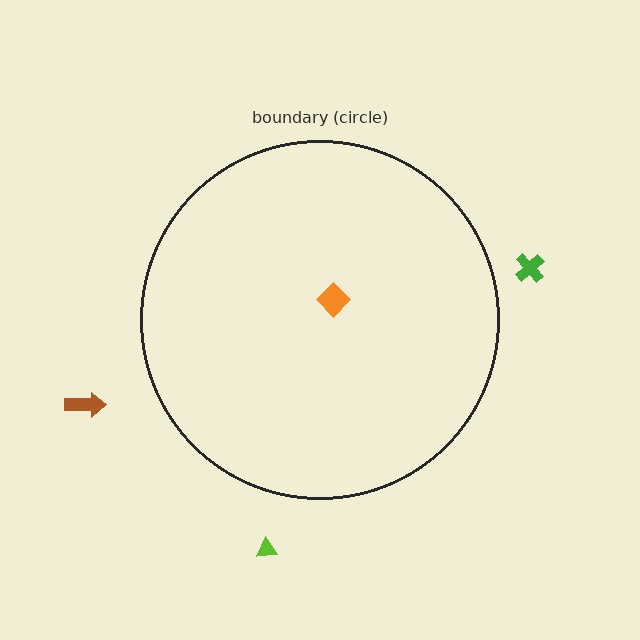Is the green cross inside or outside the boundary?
Outside.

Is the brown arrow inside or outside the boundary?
Outside.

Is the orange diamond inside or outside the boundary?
Inside.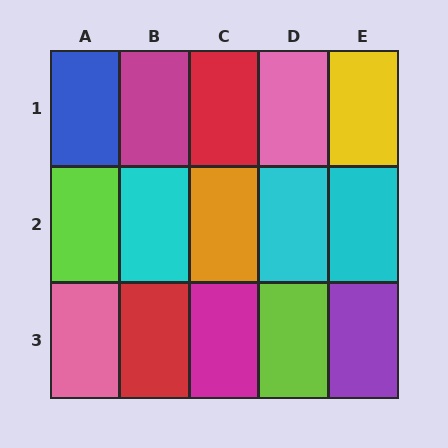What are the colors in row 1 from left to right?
Blue, magenta, red, pink, yellow.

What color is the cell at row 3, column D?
Lime.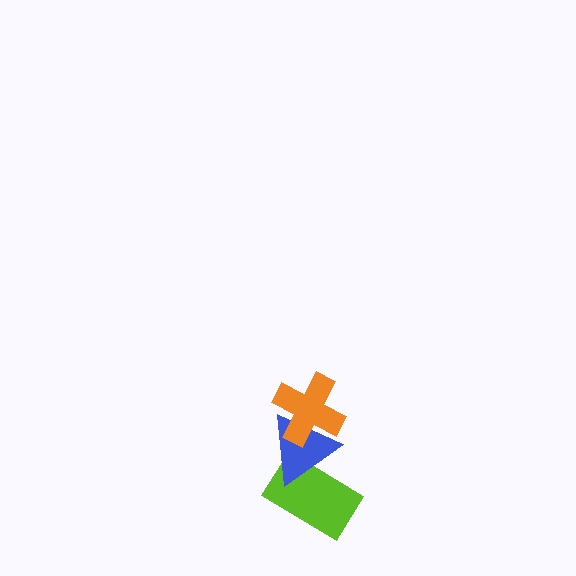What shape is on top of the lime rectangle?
The blue triangle is on top of the lime rectangle.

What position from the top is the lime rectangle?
The lime rectangle is 3rd from the top.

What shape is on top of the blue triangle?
The orange cross is on top of the blue triangle.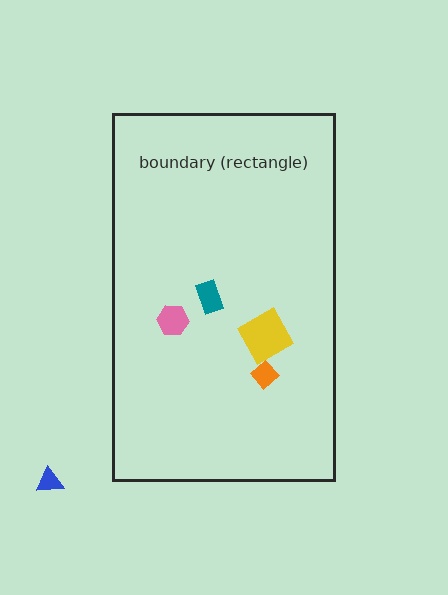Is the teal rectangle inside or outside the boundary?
Inside.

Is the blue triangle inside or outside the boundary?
Outside.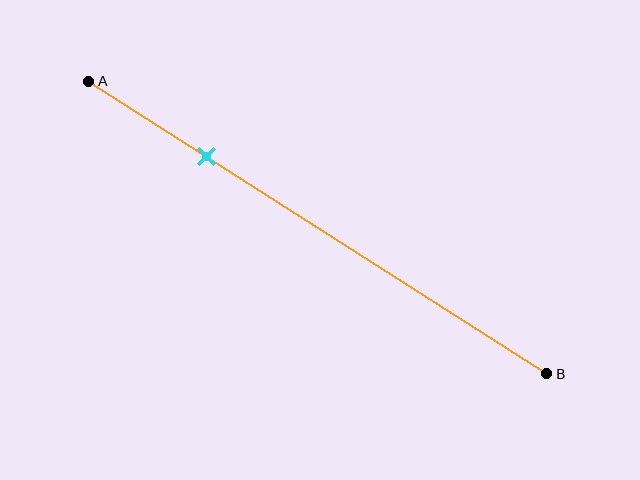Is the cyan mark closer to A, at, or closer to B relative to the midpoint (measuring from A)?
The cyan mark is closer to point A than the midpoint of segment AB.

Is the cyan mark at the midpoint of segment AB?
No, the mark is at about 25% from A, not at the 50% midpoint.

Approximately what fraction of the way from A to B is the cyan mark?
The cyan mark is approximately 25% of the way from A to B.